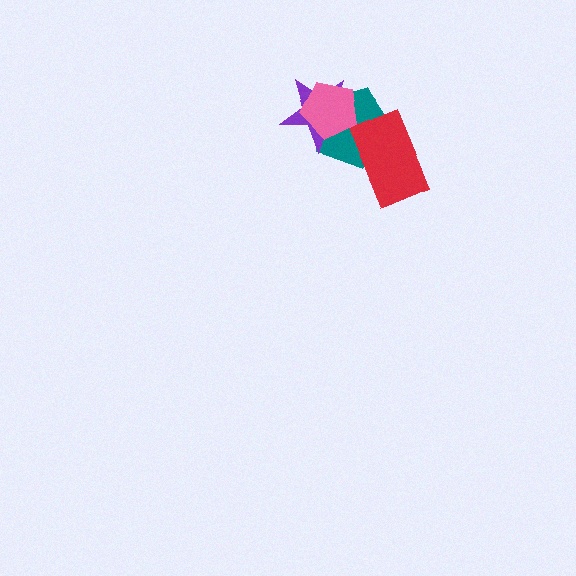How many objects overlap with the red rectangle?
1 object overlaps with the red rectangle.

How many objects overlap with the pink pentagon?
2 objects overlap with the pink pentagon.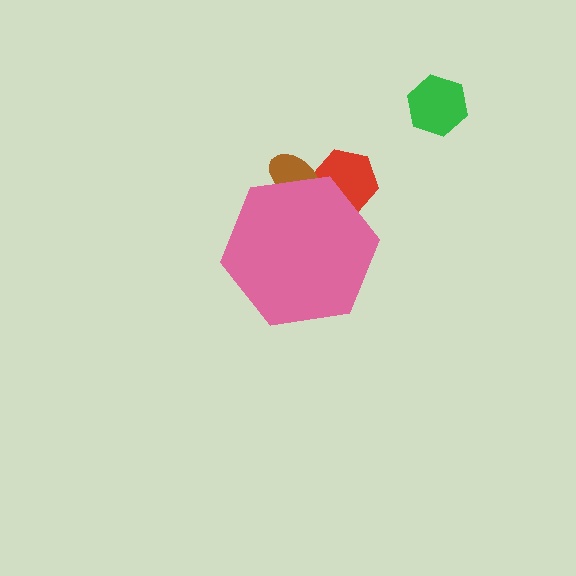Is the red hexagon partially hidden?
Yes, the red hexagon is partially hidden behind the pink hexagon.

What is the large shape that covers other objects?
A pink hexagon.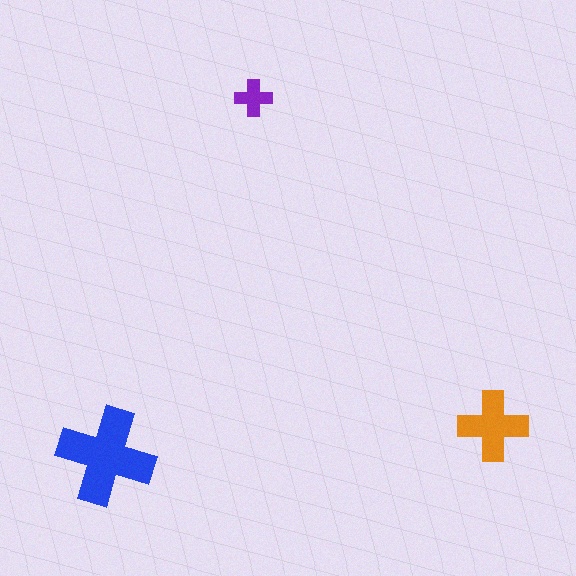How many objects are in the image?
There are 3 objects in the image.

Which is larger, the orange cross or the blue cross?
The blue one.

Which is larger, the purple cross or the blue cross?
The blue one.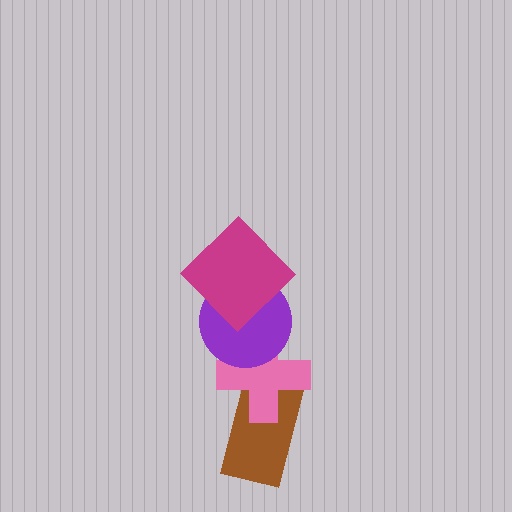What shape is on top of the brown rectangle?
The pink cross is on top of the brown rectangle.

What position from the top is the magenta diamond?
The magenta diamond is 1st from the top.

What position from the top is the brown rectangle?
The brown rectangle is 4th from the top.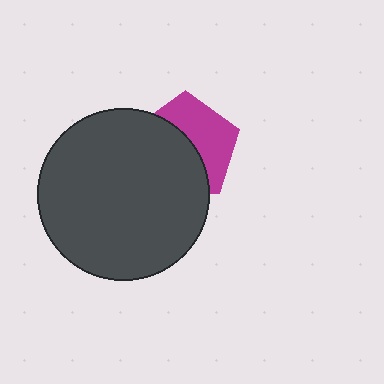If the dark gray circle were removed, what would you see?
You would see the complete magenta pentagon.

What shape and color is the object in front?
The object in front is a dark gray circle.